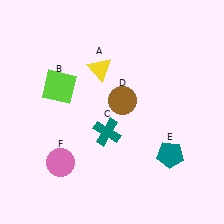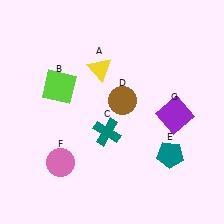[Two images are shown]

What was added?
A purple square (G) was added in Image 2.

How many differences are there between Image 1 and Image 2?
There is 1 difference between the two images.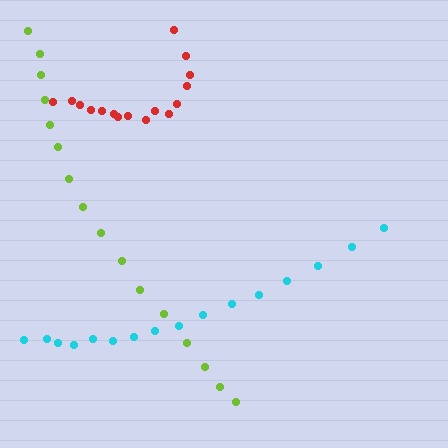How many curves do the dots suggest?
There are 3 distinct paths.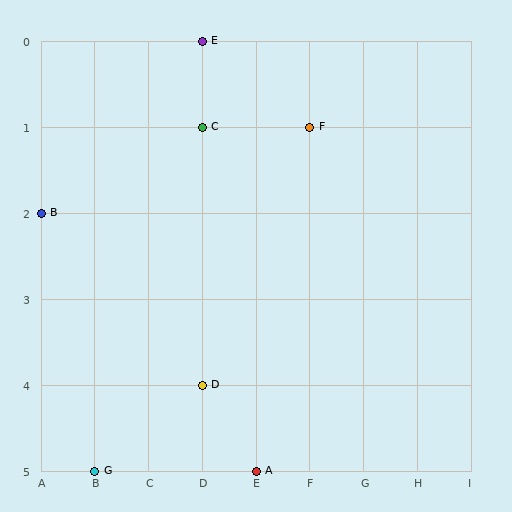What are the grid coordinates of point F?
Point F is at grid coordinates (F, 1).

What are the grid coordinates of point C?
Point C is at grid coordinates (D, 1).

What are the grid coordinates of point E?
Point E is at grid coordinates (D, 0).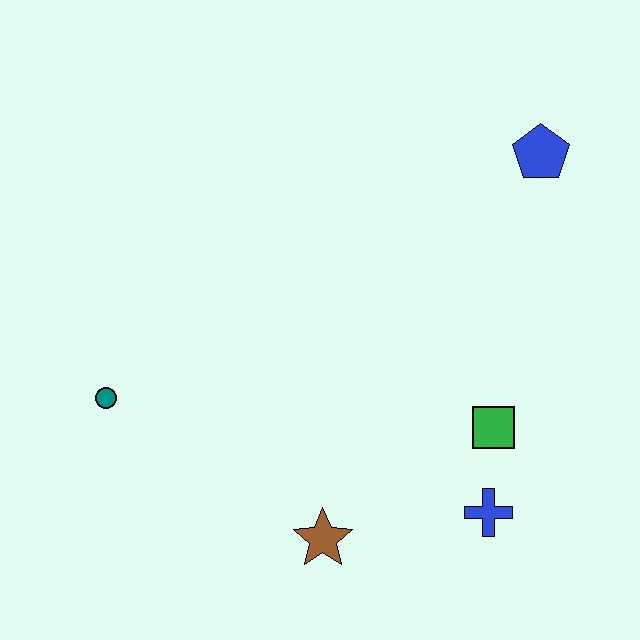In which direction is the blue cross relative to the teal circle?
The blue cross is to the right of the teal circle.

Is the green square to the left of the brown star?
No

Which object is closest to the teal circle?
The brown star is closest to the teal circle.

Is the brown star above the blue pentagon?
No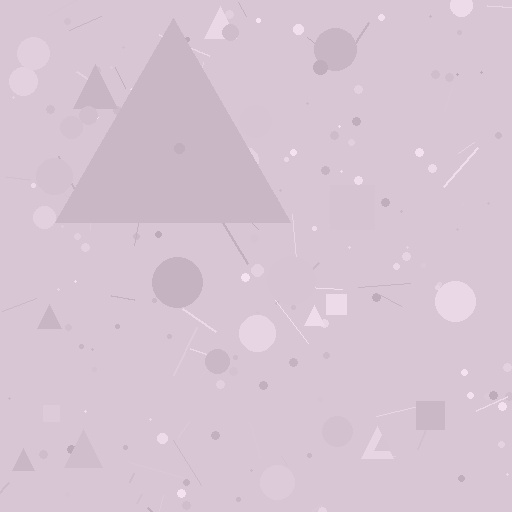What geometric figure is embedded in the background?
A triangle is embedded in the background.